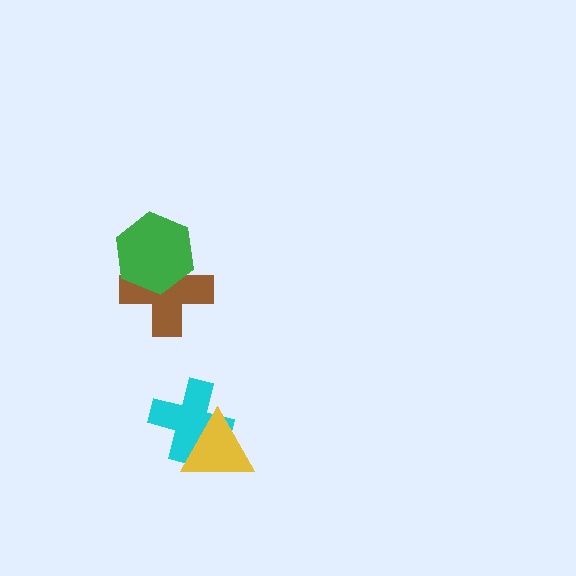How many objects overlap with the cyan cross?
1 object overlaps with the cyan cross.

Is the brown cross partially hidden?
Yes, it is partially covered by another shape.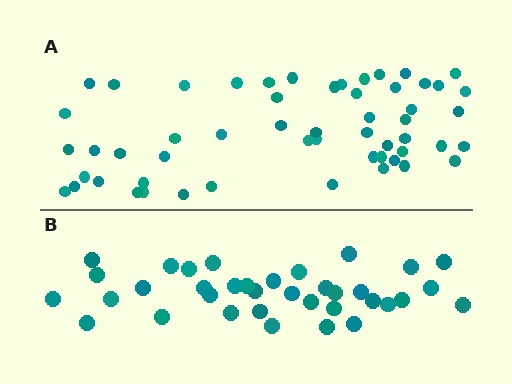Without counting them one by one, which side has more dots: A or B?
Region A (the top region) has more dots.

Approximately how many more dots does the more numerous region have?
Region A has approximately 20 more dots than region B.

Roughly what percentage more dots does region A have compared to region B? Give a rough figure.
About 55% more.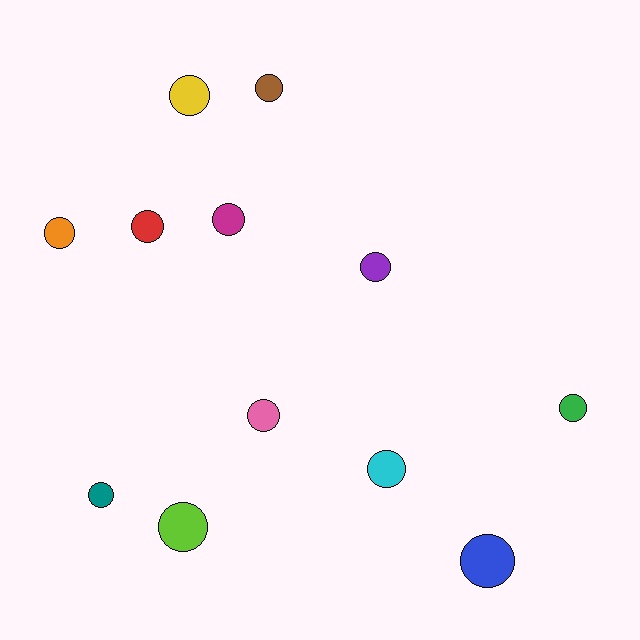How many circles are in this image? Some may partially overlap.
There are 12 circles.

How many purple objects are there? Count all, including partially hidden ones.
There is 1 purple object.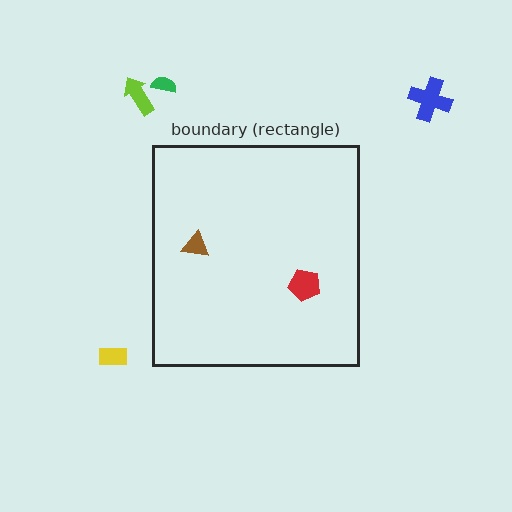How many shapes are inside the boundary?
2 inside, 4 outside.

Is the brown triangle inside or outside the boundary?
Inside.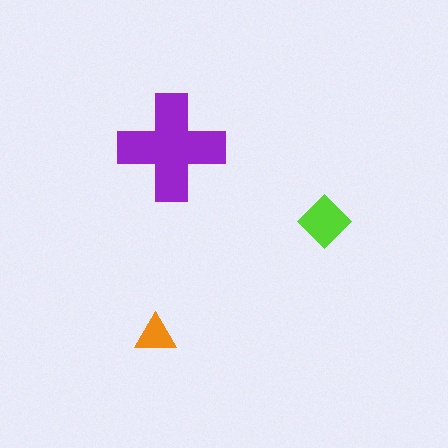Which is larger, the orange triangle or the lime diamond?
The lime diamond.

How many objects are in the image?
There are 3 objects in the image.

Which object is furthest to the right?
The lime diamond is rightmost.